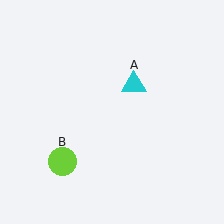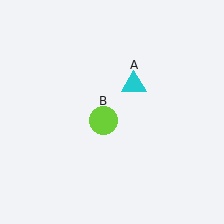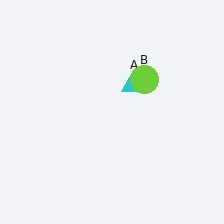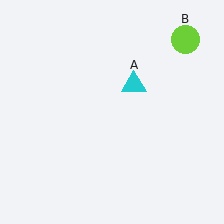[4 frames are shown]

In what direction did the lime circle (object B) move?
The lime circle (object B) moved up and to the right.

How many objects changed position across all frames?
1 object changed position: lime circle (object B).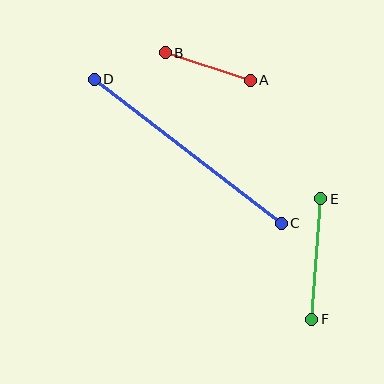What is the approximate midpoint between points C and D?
The midpoint is at approximately (188, 151) pixels.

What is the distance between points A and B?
The distance is approximately 89 pixels.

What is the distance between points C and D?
The distance is approximately 236 pixels.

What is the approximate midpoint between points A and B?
The midpoint is at approximately (208, 66) pixels.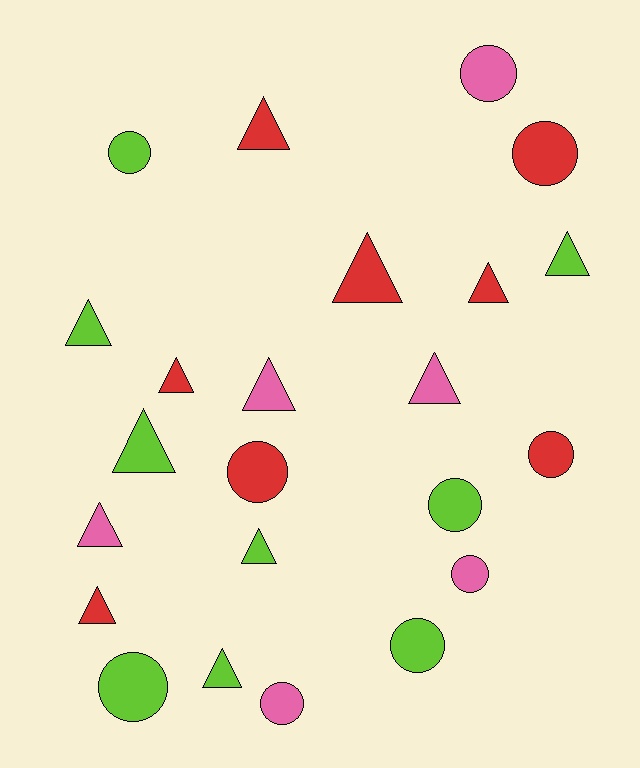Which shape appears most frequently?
Triangle, with 13 objects.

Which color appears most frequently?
Lime, with 9 objects.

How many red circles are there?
There are 3 red circles.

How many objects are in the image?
There are 23 objects.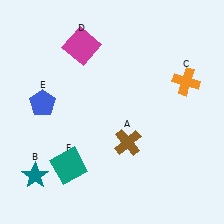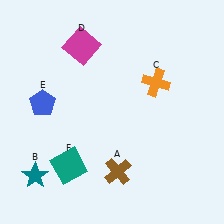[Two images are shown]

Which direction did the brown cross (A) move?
The brown cross (A) moved down.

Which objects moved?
The objects that moved are: the brown cross (A), the orange cross (C).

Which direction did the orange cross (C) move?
The orange cross (C) moved left.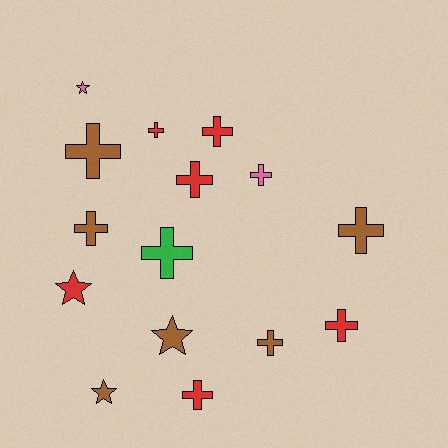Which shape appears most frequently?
Cross, with 11 objects.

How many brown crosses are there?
There are 4 brown crosses.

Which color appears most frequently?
Brown, with 6 objects.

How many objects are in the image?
There are 15 objects.